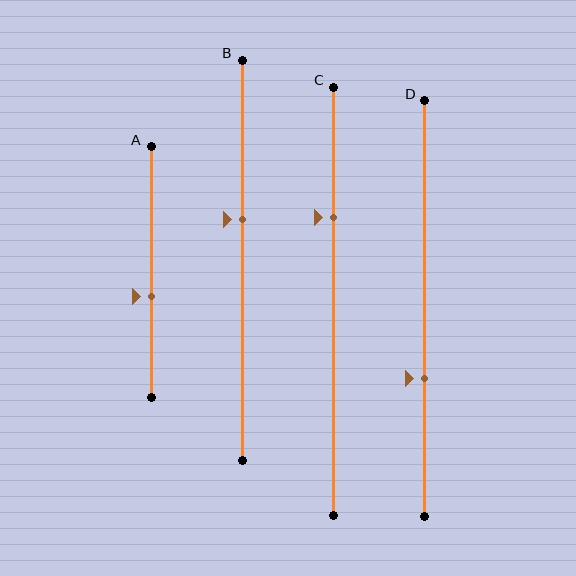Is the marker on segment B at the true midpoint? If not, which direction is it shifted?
No, the marker on segment B is shifted upward by about 10% of the segment length.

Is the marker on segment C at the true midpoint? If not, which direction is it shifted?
No, the marker on segment C is shifted upward by about 20% of the segment length.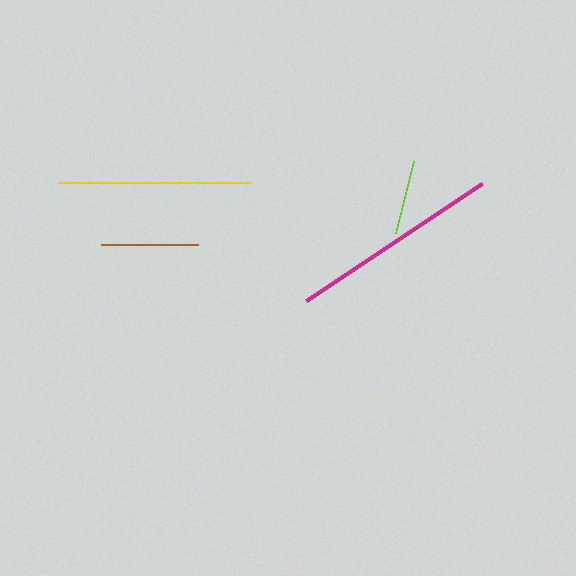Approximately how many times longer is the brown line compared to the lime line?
The brown line is approximately 1.3 times the length of the lime line.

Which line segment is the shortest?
The lime line is the shortest at approximately 75 pixels.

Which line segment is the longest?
The magenta line is the longest at approximately 212 pixels.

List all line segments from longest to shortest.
From longest to shortest: magenta, yellow, brown, lime.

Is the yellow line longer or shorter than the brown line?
The yellow line is longer than the brown line.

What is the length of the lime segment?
The lime segment is approximately 75 pixels long.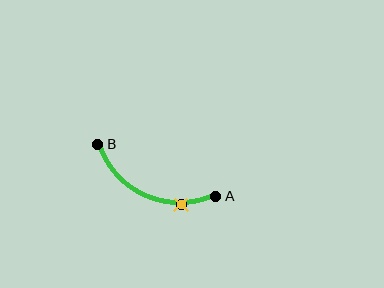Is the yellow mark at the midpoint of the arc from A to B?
No. The yellow mark lies on the arc but is closer to endpoint A. The arc midpoint would be at the point on the curve equidistant along the arc from both A and B.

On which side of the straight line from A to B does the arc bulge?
The arc bulges below the straight line connecting A and B.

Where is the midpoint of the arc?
The arc midpoint is the point on the curve farthest from the straight line joining A and B. It sits below that line.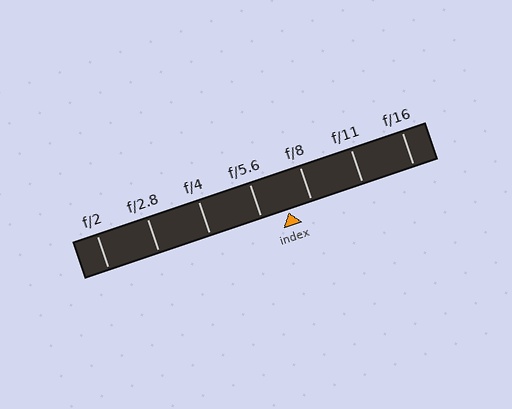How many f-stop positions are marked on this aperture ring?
There are 7 f-stop positions marked.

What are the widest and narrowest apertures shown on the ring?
The widest aperture shown is f/2 and the narrowest is f/16.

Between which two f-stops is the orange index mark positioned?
The index mark is between f/5.6 and f/8.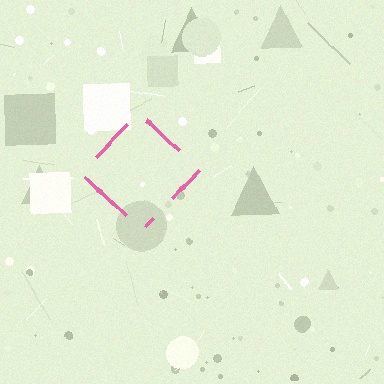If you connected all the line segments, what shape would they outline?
They would outline a diamond.